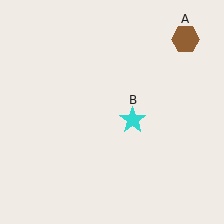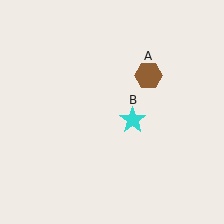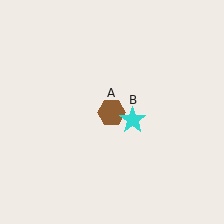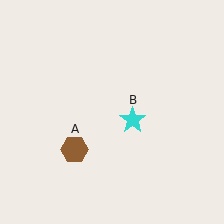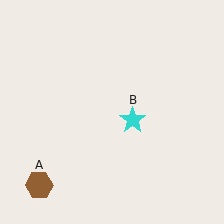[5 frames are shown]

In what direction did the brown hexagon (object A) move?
The brown hexagon (object A) moved down and to the left.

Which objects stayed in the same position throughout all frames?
Cyan star (object B) remained stationary.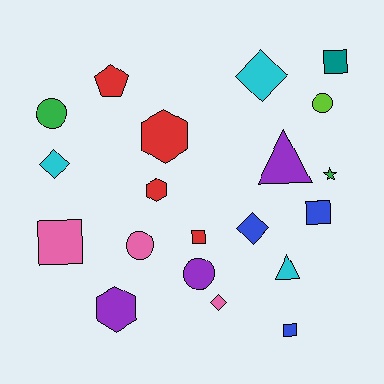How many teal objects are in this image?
There is 1 teal object.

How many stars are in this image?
There is 1 star.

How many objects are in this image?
There are 20 objects.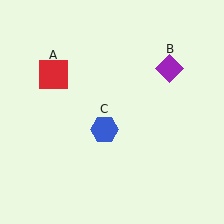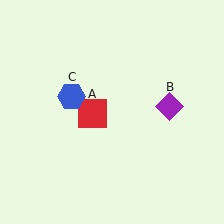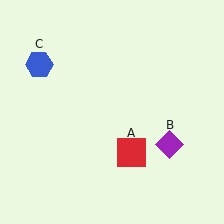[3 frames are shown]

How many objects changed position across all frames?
3 objects changed position: red square (object A), purple diamond (object B), blue hexagon (object C).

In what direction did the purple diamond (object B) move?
The purple diamond (object B) moved down.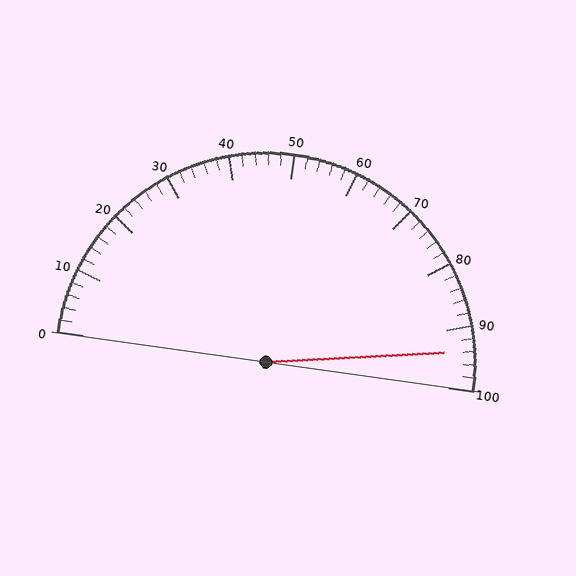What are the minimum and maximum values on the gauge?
The gauge ranges from 0 to 100.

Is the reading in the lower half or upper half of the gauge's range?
The reading is in the upper half of the range (0 to 100).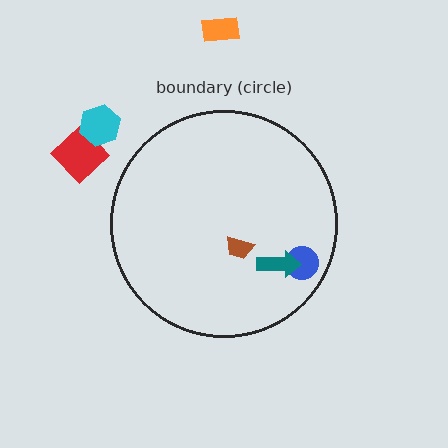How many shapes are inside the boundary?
3 inside, 3 outside.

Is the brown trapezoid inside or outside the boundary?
Inside.